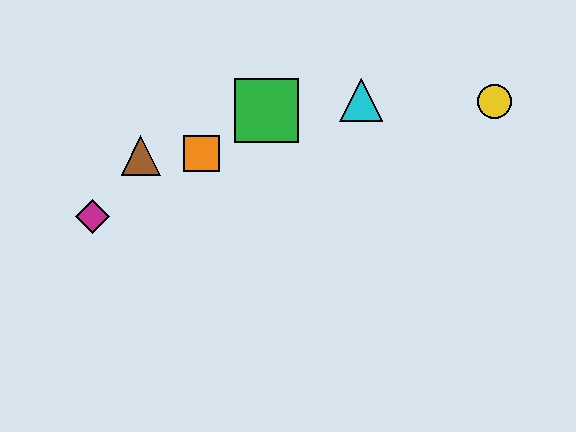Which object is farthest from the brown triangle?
The yellow circle is farthest from the brown triangle.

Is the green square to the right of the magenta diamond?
Yes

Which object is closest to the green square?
The orange square is closest to the green square.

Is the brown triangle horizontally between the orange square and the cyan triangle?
No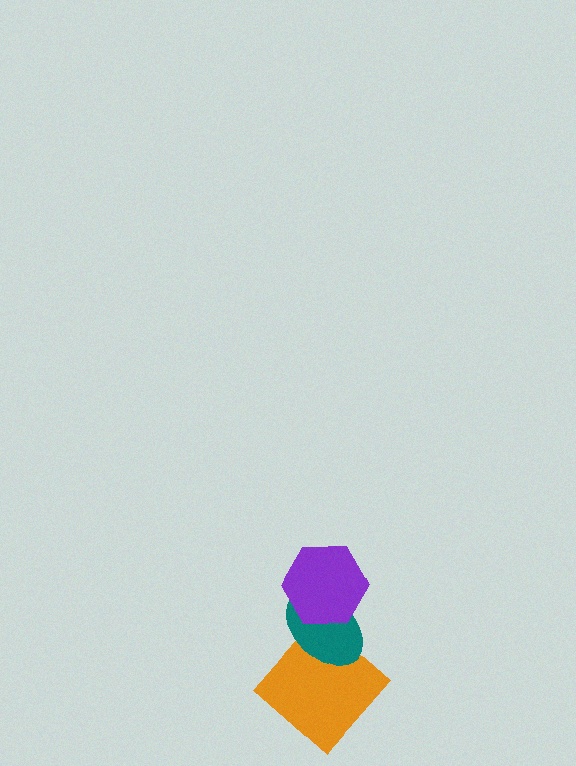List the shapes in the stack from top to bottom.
From top to bottom: the purple hexagon, the teal ellipse, the orange diamond.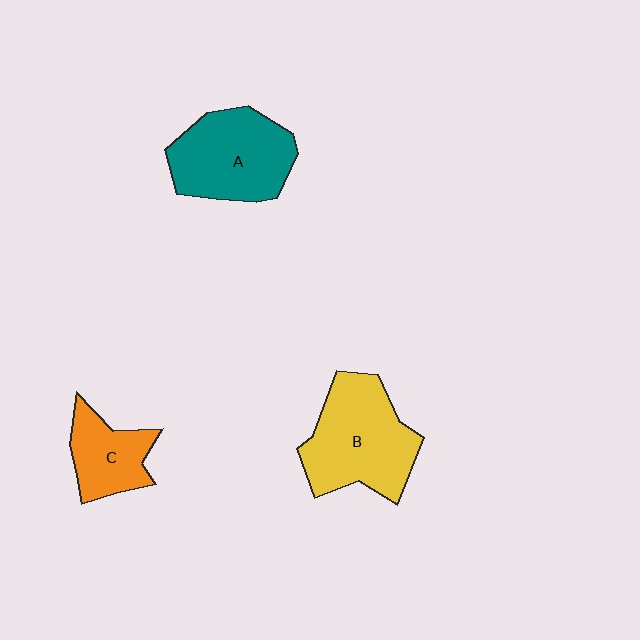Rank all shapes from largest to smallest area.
From largest to smallest: B (yellow), A (teal), C (orange).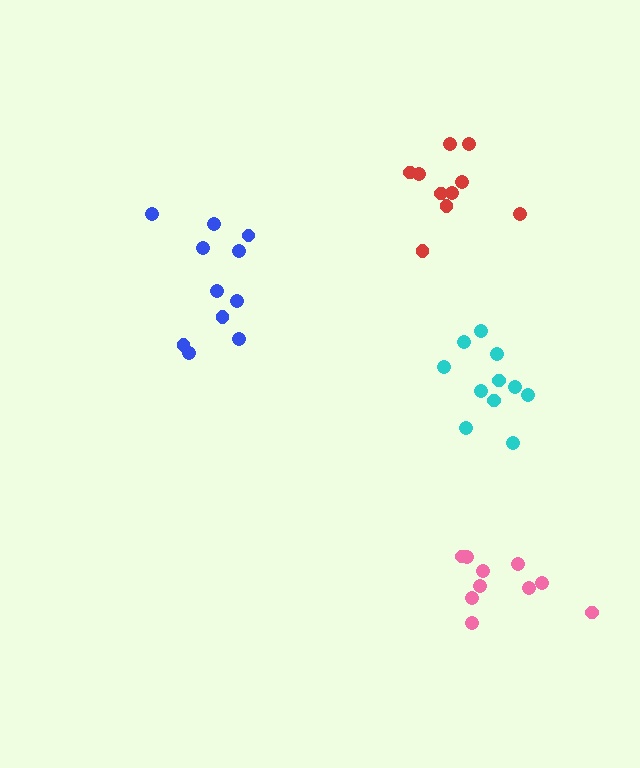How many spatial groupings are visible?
There are 4 spatial groupings.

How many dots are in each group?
Group 1: 11 dots, Group 2: 11 dots, Group 3: 10 dots, Group 4: 10 dots (42 total).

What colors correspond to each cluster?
The clusters are colored: cyan, blue, red, pink.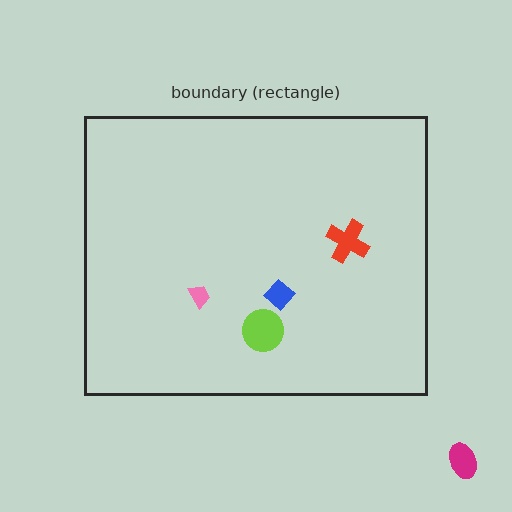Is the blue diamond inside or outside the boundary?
Inside.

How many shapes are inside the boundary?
4 inside, 1 outside.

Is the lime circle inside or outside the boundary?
Inside.